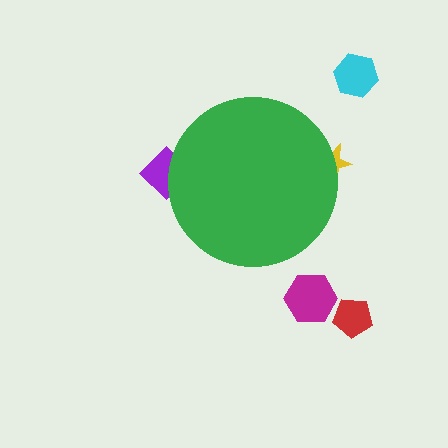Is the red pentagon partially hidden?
No, the red pentagon is fully visible.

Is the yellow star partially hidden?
Yes, the yellow star is partially hidden behind the green circle.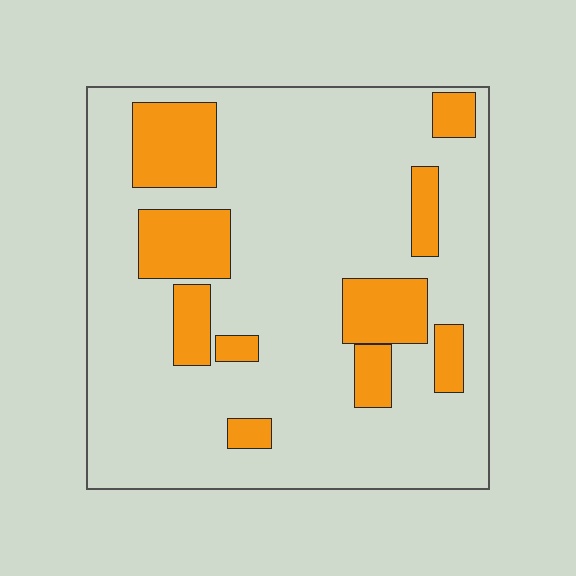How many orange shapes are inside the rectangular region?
10.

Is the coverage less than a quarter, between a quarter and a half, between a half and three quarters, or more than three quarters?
Less than a quarter.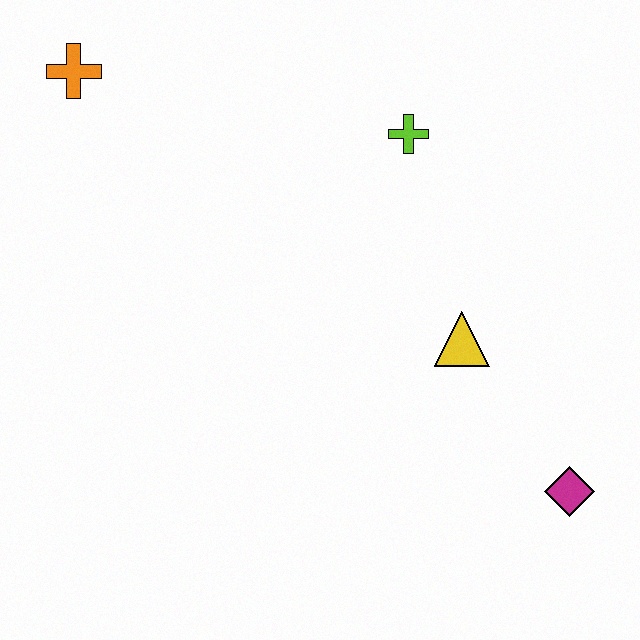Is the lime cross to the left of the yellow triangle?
Yes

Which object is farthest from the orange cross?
The magenta diamond is farthest from the orange cross.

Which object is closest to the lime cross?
The yellow triangle is closest to the lime cross.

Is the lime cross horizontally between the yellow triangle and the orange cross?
Yes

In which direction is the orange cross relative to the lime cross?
The orange cross is to the left of the lime cross.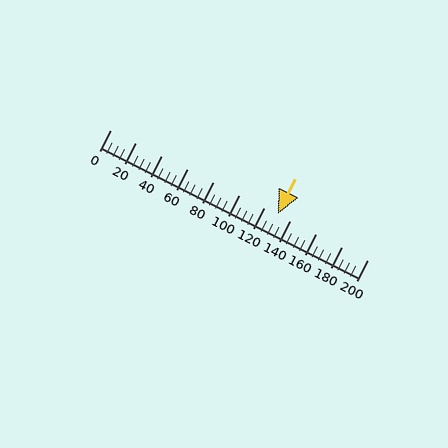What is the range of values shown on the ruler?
The ruler shows values from 0 to 200.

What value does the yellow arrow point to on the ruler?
The yellow arrow points to approximately 130.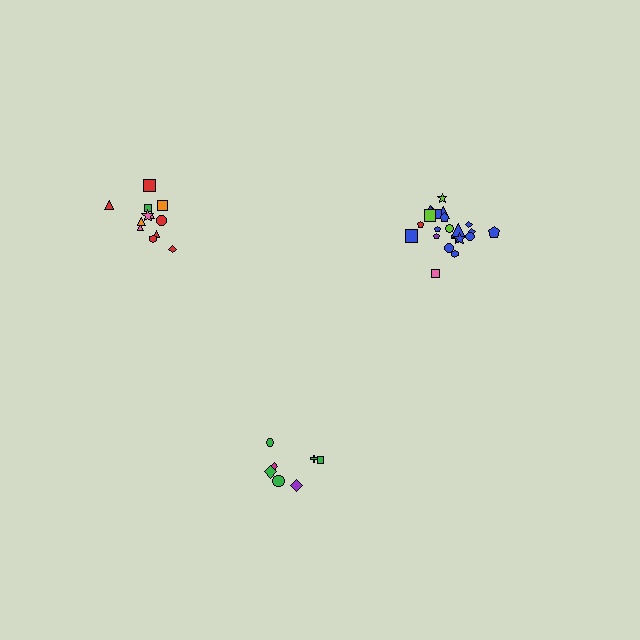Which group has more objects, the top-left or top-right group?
The top-right group.